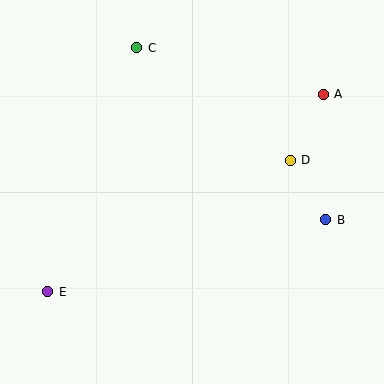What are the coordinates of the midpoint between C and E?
The midpoint between C and E is at (92, 170).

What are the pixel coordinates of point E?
Point E is at (48, 292).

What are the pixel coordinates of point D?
Point D is at (290, 160).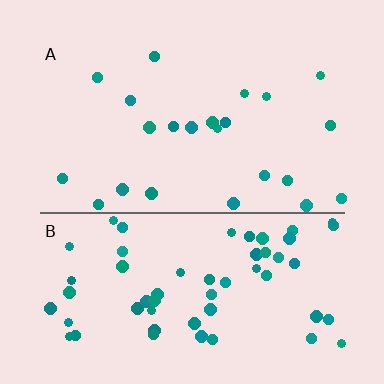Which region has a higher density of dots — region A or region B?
B (the bottom).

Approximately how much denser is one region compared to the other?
Approximately 2.6× — region B over region A.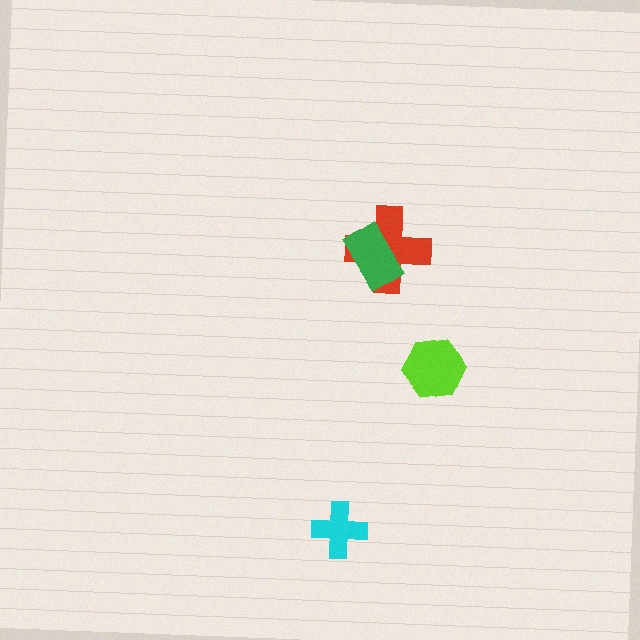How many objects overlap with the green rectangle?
1 object overlaps with the green rectangle.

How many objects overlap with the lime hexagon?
0 objects overlap with the lime hexagon.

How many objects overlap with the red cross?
1 object overlaps with the red cross.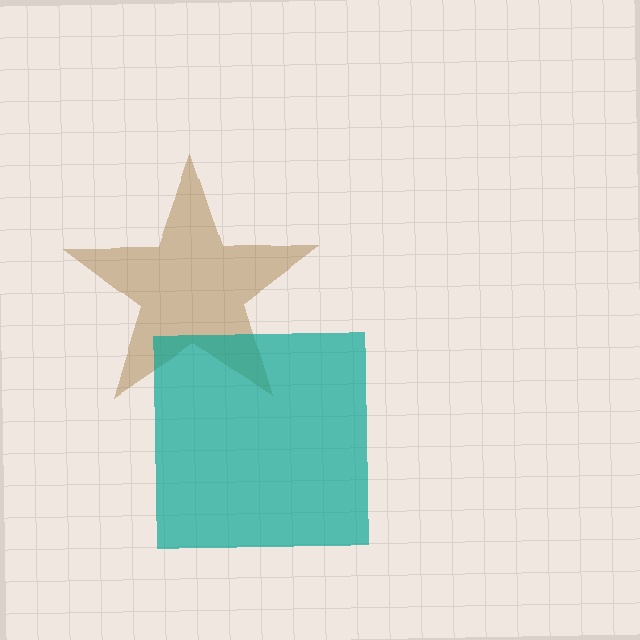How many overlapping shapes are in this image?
There are 2 overlapping shapes in the image.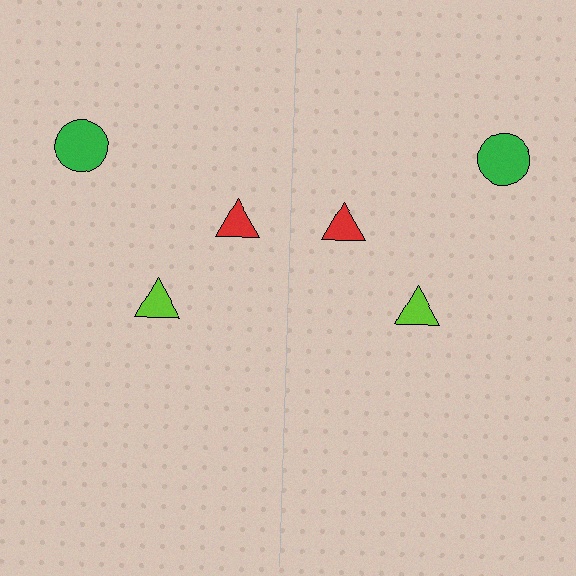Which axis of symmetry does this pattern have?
The pattern has a vertical axis of symmetry running through the center of the image.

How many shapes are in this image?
There are 6 shapes in this image.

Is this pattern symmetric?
Yes, this pattern has bilateral (reflection) symmetry.